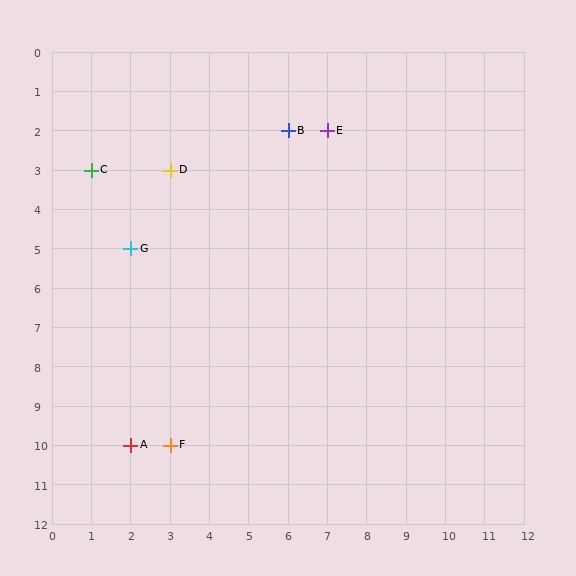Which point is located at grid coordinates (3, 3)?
Point D is at (3, 3).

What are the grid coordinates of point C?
Point C is at grid coordinates (1, 3).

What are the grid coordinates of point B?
Point B is at grid coordinates (6, 2).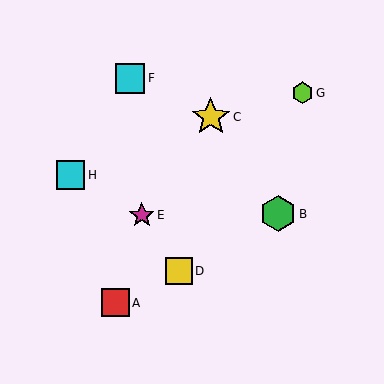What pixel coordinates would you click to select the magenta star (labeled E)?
Click at (142, 215) to select the magenta star E.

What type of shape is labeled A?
Shape A is a red square.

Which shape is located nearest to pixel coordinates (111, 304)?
The red square (labeled A) at (115, 303) is nearest to that location.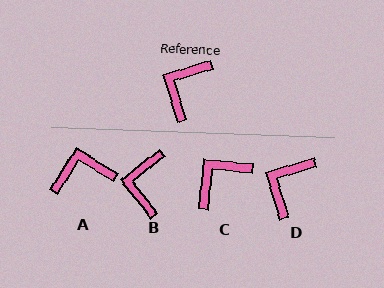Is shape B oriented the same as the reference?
No, it is off by about 21 degrees.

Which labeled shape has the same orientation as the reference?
D.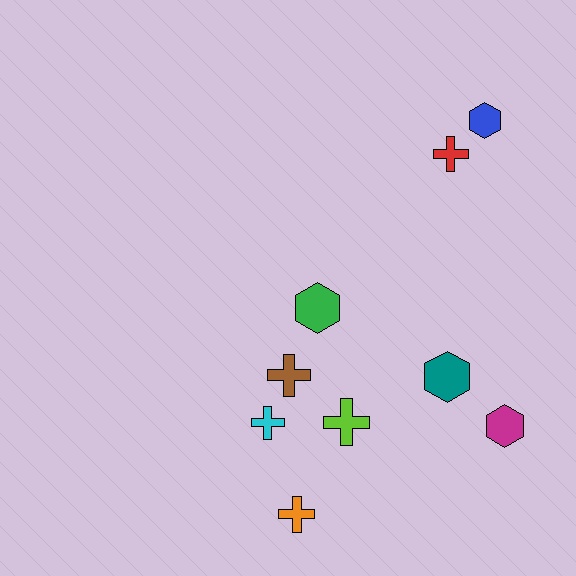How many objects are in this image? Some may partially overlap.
There are 9 objects.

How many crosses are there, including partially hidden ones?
There are 5 crosses.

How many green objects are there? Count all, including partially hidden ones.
There is 1 green object.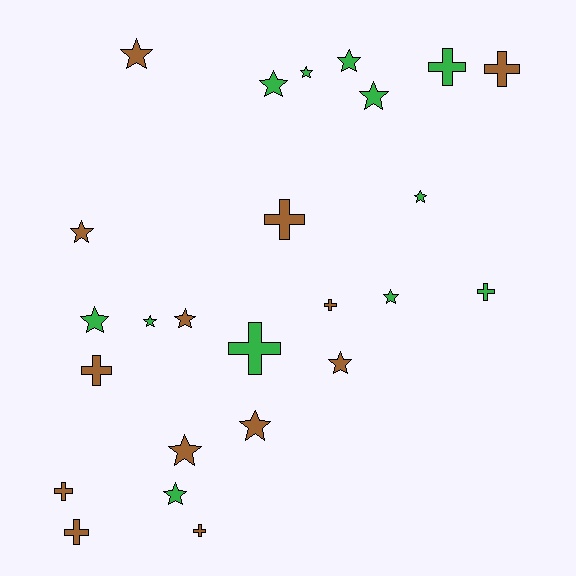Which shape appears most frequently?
Star, with 15 objects.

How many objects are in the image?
There are 25 objects.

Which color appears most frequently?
Brown, with 13 objects.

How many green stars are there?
There are 9 green stars.